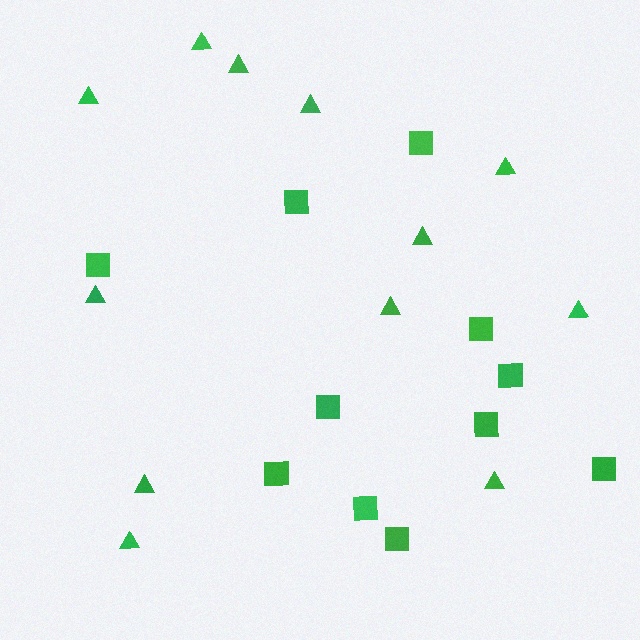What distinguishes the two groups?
There are 2 groups: one group of triangles (12) and one group of squares (11).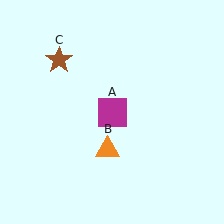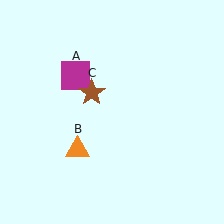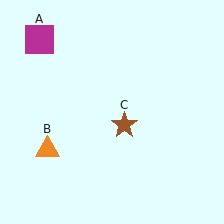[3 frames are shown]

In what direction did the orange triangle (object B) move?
The orange triangle (object B) moved left.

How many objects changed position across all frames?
3 objects changed position: magenta square (object A), orange triangle (object B), brown star (object C).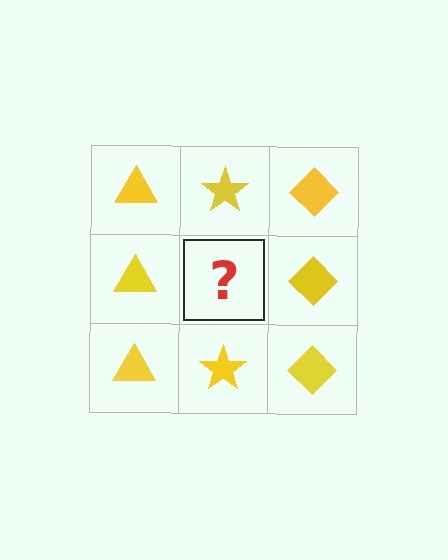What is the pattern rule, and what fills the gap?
The rule is that each column has a consistent shape. The gap should be filled with a yellow star.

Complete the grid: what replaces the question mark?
The question mark should be replaced with a yellow star.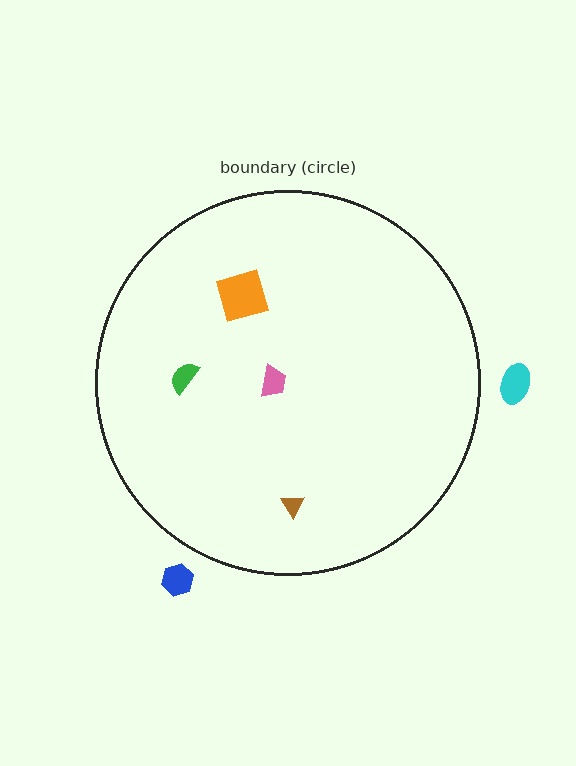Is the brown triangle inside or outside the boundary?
Inside.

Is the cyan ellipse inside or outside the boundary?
Outside.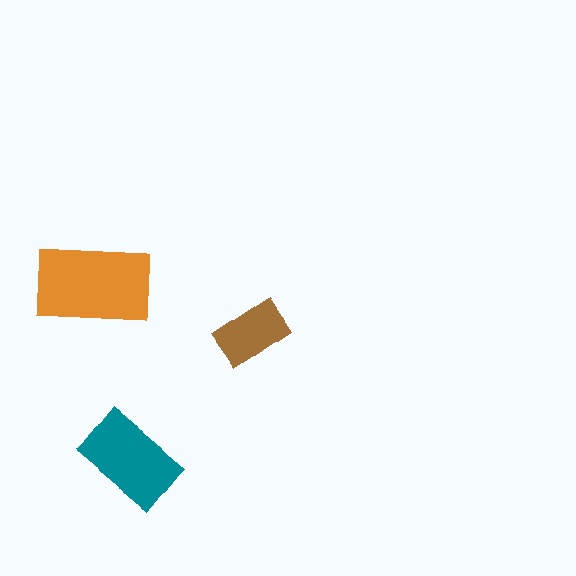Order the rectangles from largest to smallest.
the orange one, the teal one, the brown one.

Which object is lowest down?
The teal rectangle is bottommost.